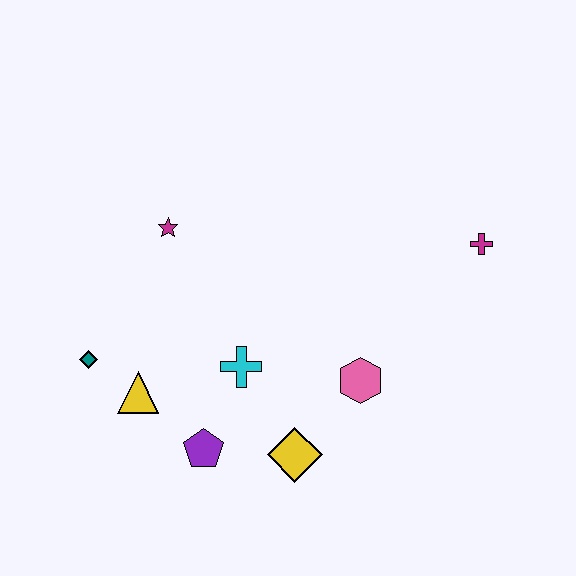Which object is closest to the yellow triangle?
The teal diamond is closest to the yellow triangle.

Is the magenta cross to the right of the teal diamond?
Yes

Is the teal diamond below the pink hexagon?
No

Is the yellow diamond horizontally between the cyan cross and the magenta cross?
Yes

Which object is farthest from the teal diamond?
The magenta cross is farthest from the teal diamond.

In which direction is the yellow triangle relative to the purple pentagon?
The yellow triangle is to the left of the purple pentagon.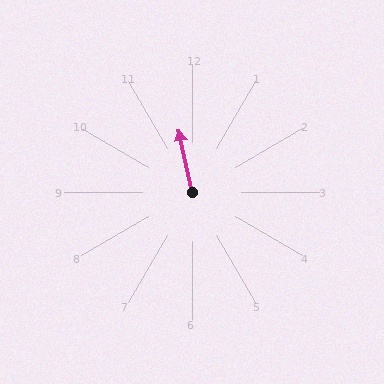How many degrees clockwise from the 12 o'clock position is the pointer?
Approximately 348 degrees.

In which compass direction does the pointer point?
North.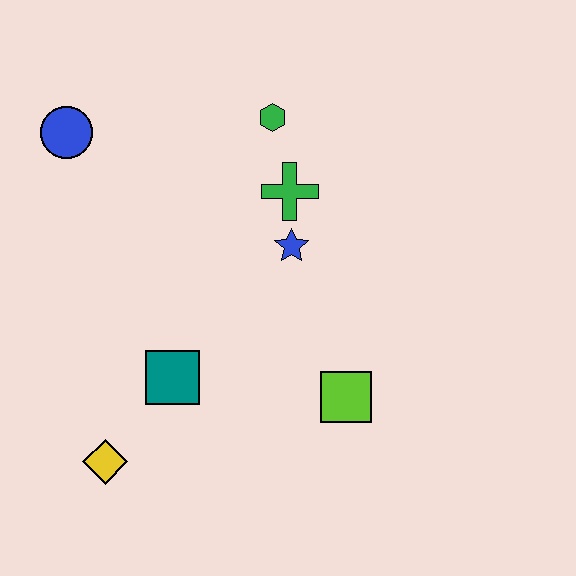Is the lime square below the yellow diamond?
No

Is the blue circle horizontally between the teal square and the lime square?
No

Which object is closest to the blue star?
The green cross is closest to the blue star.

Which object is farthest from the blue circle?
The lime square is farthest from the blue circle.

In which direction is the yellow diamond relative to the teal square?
The yellow diamond is below the teal square.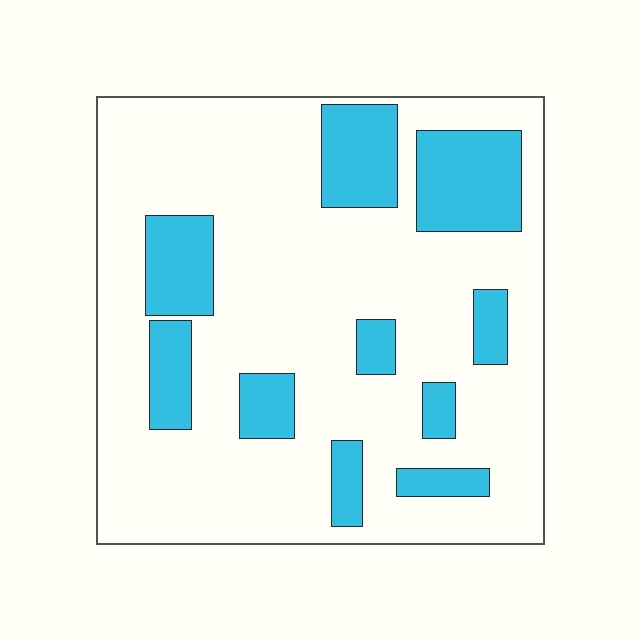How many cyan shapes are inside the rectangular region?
10.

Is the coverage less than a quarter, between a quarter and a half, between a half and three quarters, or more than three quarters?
Less than a quarter.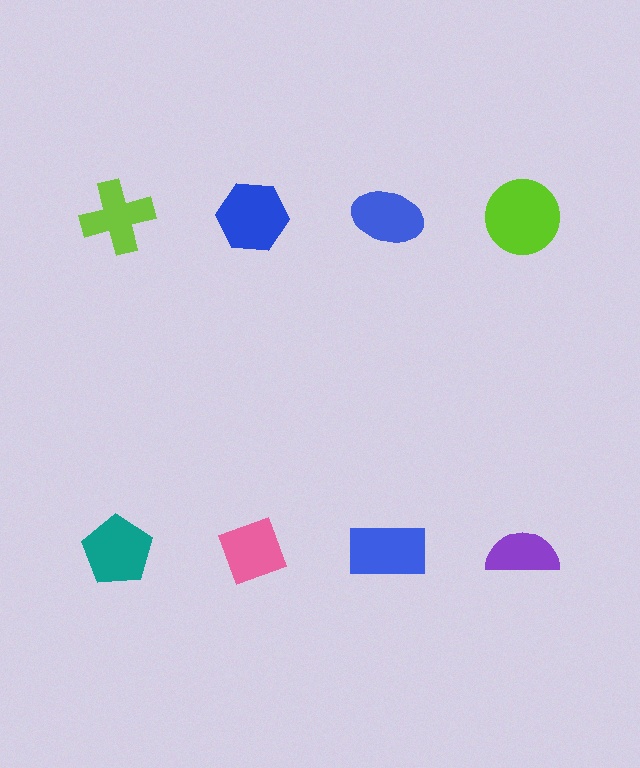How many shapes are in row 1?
4 shapes.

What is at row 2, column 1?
A teal pentagon.